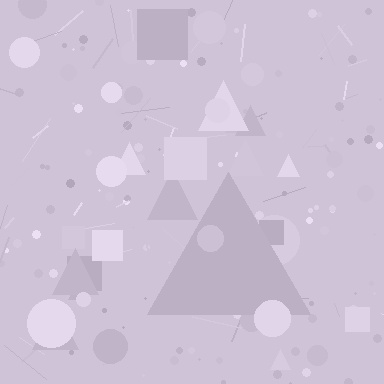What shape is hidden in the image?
A triangle is hidden in the image.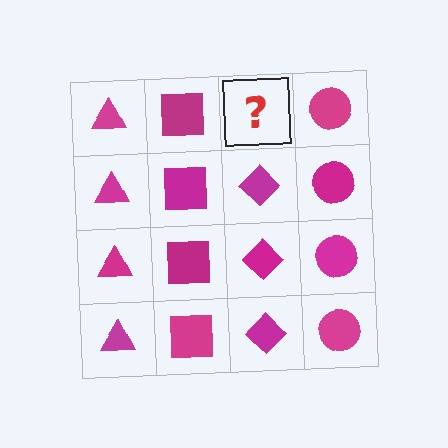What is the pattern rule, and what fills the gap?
The rule is that each column has a consistent shape. The gap should be filled with a magenta diamond.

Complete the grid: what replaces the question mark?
The question mark should be replaced with a magenta diamond.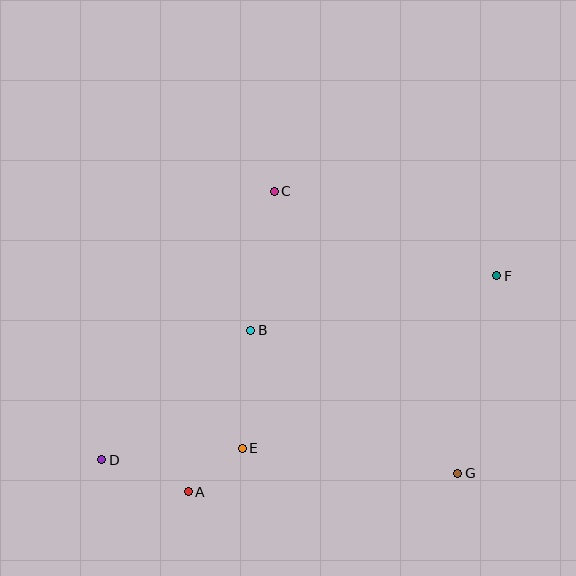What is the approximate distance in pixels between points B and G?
The distance between B and G is approximately 251 pixels.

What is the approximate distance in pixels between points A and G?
The distance between A and G is approximately 270 pixels.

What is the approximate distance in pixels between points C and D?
The distance between C and D is approximately 319 pixels.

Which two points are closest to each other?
Points A and E are closest to each other.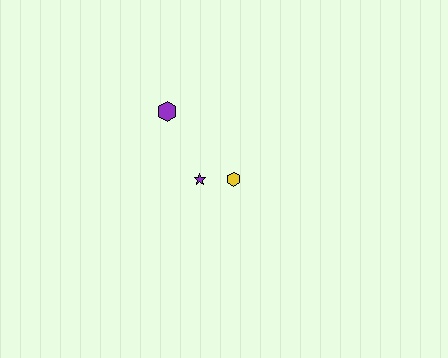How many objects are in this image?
There are 3 objects.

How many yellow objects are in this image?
There is 1 yellow object.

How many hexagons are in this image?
There are 2 hexagons.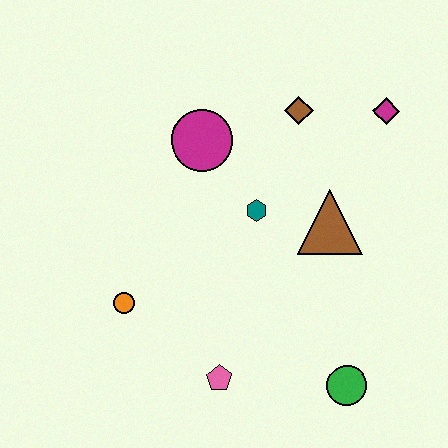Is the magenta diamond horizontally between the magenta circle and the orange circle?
No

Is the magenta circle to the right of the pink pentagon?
No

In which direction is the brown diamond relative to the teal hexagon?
The brown diamond is above the teal hexagon.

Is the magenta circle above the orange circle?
Yes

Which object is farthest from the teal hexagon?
The green circle is farthest from the teal hexagon.